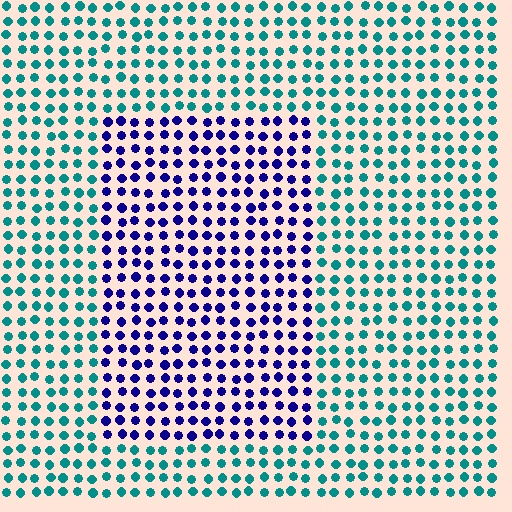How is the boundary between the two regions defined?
The boundary is defined purely by a slight shift in hue (about 67 degrees). Spacing, size, and orientation are identical on both sides.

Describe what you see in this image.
The image is filled with small teal elements in a uniform arrangement. A rectangle-shaped region is visible where the elements are tinted to a slightly different hue, forming a subtle color boundary.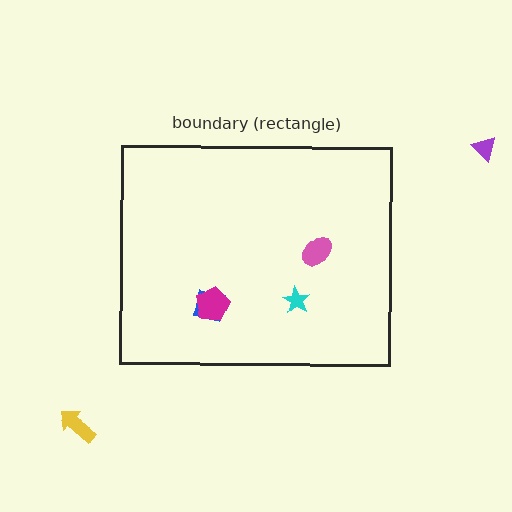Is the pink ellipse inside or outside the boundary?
Inside.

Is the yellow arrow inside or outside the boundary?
Outside.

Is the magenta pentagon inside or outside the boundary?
Inside.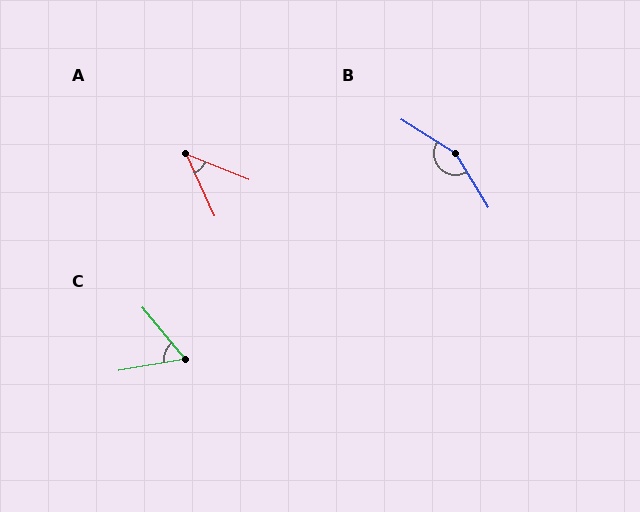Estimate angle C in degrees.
Approximately 60 degrees.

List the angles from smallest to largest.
A (44°), C (60°), B (153°).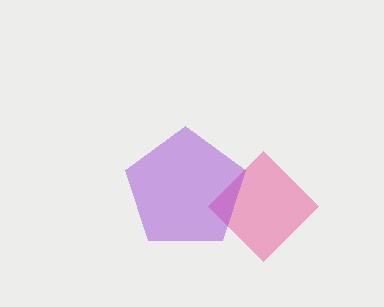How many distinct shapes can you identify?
There are 2 distinct shapes: a pink diamond, a purple pentagon.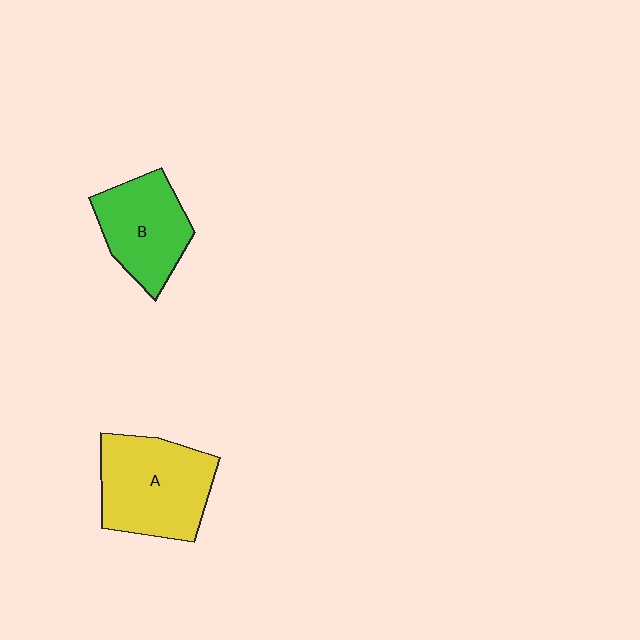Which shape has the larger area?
Shape A (yellow).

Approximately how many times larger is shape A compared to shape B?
Approximately 1.3 times.